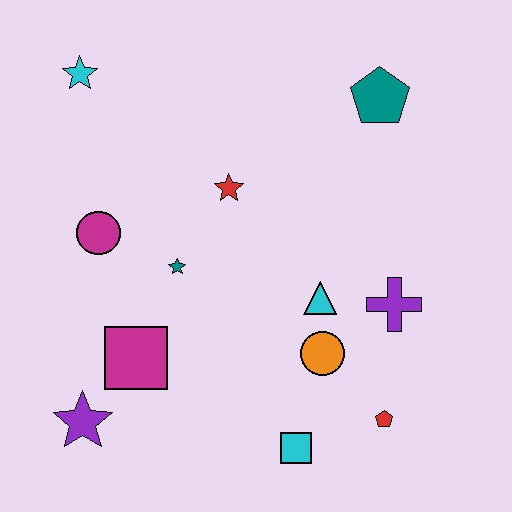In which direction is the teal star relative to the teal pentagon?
The teal star is to the left of the teal pentagon.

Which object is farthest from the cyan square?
The cyan star is farthest from the cyan square.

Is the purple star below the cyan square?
No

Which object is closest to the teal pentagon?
The red star is closest to the teal pentagon.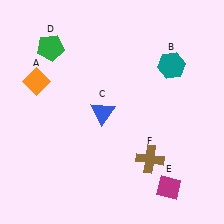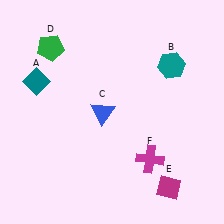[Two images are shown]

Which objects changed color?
A changed from orange to teal. F changed from brown to magenta.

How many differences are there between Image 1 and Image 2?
There are 2 differences between the two images.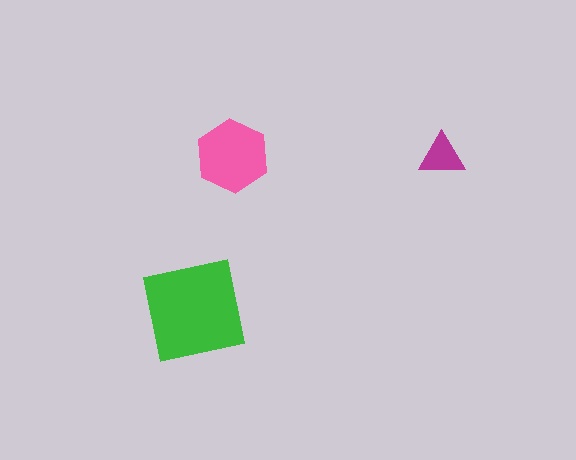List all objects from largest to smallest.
The green square, the pink hexagon, the magenta triangle.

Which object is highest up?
The pink hexagon is topmost.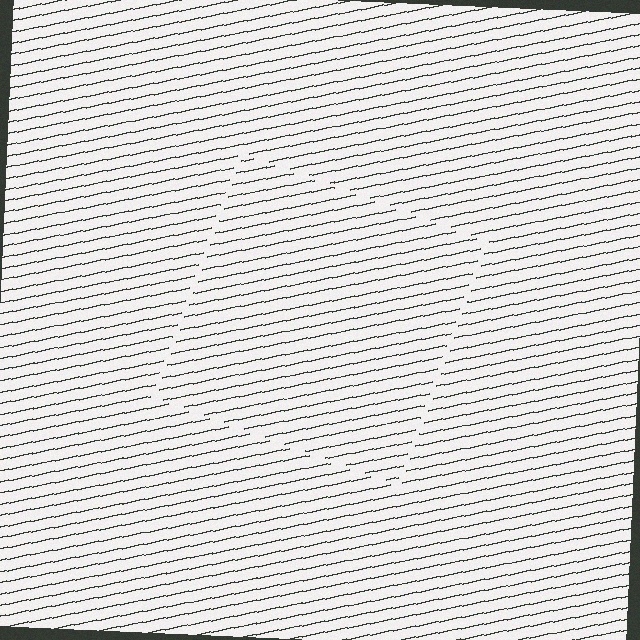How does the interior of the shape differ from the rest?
The interior of the shape contains the same grating, shifted by half a period — the contour is defined by the phase discontinuity where line-ends from the inner and outer gratings abut.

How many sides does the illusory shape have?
4 sides — the line-ends trace a square.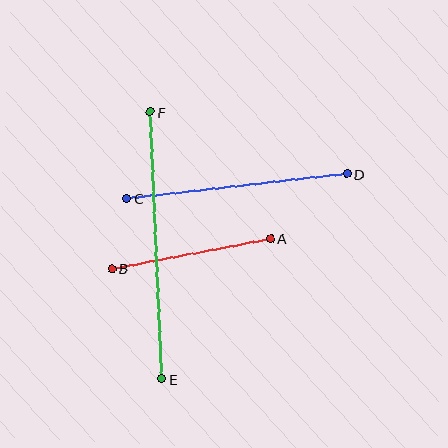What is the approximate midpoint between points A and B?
The midpoint is at approximately (191, 254) pixels.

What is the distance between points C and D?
The distance is approximately 222 pixels.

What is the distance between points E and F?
The distance is approximately 267 pixels.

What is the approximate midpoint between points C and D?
The midpoint is at approximately (237, 186) pixels.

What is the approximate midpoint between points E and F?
The midpoint is at approximately (156, 245) pixels.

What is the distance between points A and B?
The distance is approximately 162 pixels.